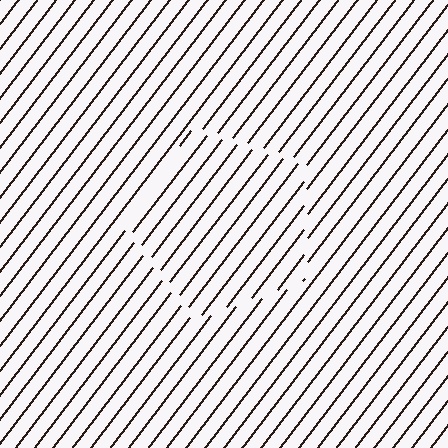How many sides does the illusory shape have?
5 sides — the line-ends trace a pentagon.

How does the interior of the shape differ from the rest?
The interior of the shape contains the same grating, shifted by half a period — the contour is defined by the phase discontinuity where line-ends from the inner and outer gratings abut.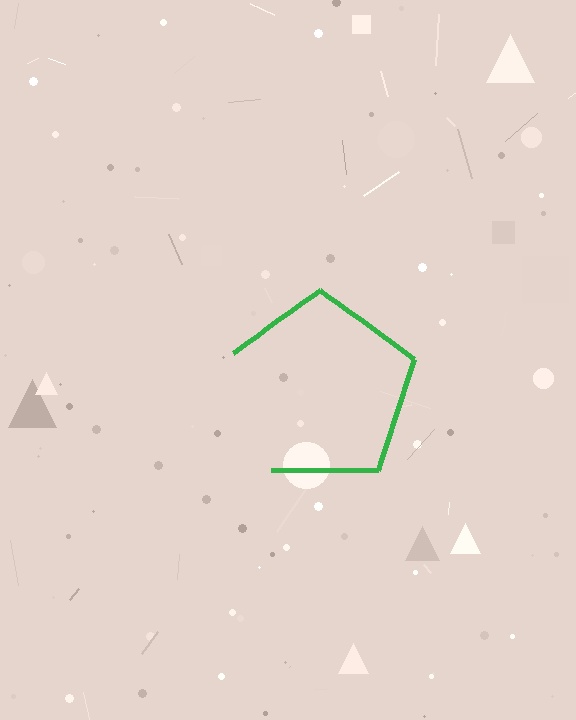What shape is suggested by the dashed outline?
The dashed outline suggests a pentagon.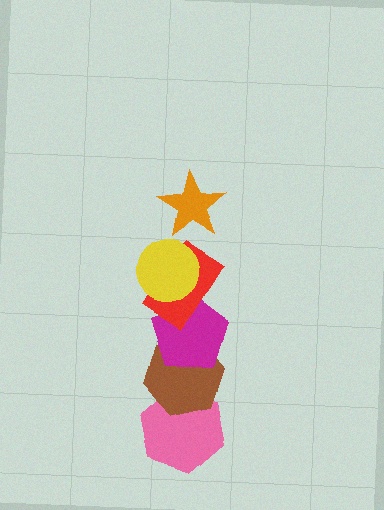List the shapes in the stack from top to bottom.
From top to bottom: the orange star, the yellow circle, the red rectangle, the magenta pentagon, the brown hexagon, the pink hexagon.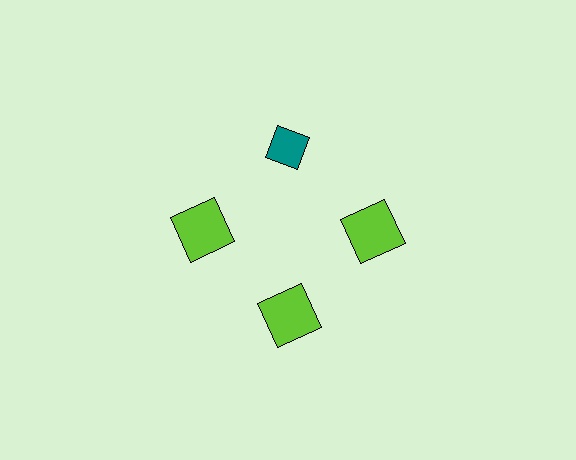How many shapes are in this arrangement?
There are 4 shapes arranged in a ring pattern.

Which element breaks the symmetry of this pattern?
The teal diamond at roughly the 12 o'clock position breaks the symmetry. All other shapes are lime squares.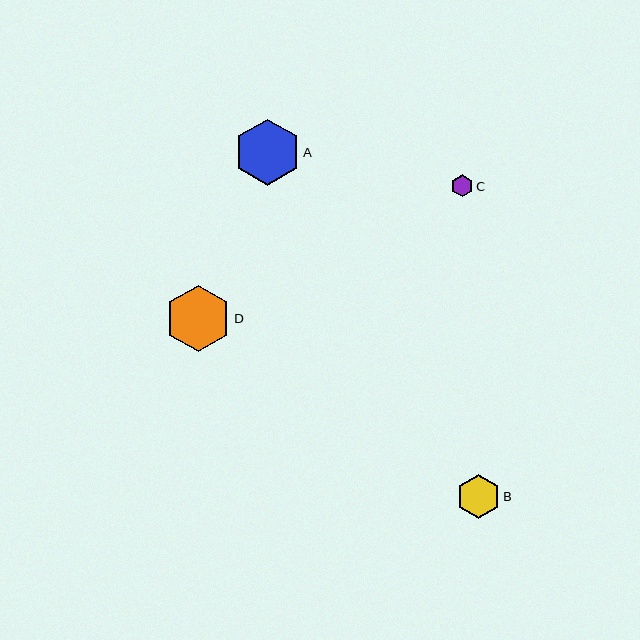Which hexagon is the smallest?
Hexagon C is the smallest with a size of approximately 22 pixels.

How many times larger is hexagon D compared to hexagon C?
Hexagon D is approximately 3.0 times the size of hexagon C.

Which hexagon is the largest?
Hexagon D is the largest with a size of approximately 66 pixels.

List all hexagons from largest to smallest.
From largest to smallest: D, A, B, C.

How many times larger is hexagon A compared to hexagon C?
Hexagon A is approximately 3.0 times the size of hexagon C.